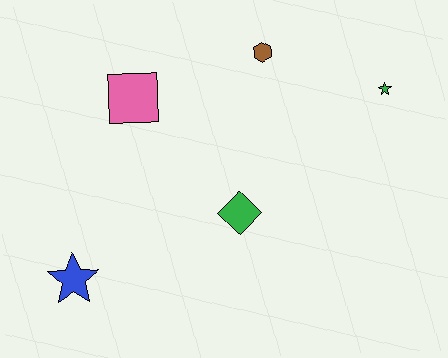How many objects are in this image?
There are 5 objects.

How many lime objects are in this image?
There are no lime objects.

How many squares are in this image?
There is 1 square.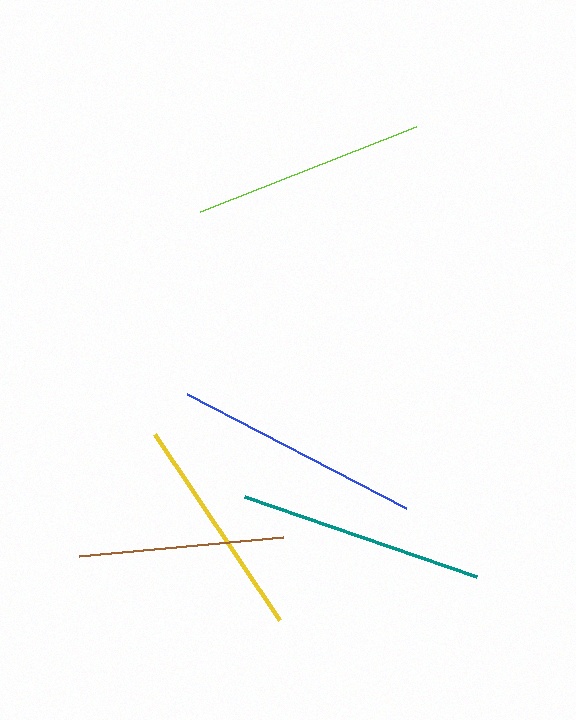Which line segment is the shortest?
The brown line is the shortest at approximately 206 pixels.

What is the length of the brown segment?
The brown segment is approximately 206 pixels long.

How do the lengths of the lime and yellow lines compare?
The lime and yellow lines are approximately the same length.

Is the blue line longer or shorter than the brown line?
The blue line is longer than the brown line.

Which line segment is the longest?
The blue line is the longest at approximately 247 pixels.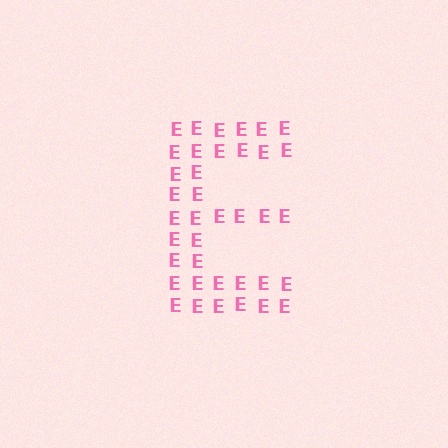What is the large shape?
The large shape is the letter E.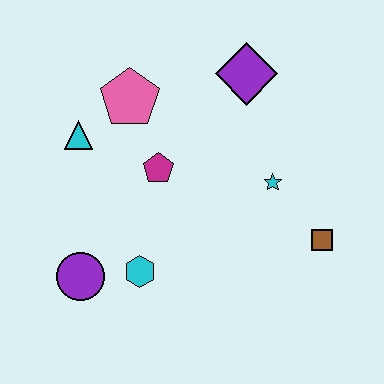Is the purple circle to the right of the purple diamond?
No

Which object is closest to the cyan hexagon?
The purple circle is closest to the cyan hexagon.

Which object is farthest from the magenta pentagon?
The brown square is farthest from the magenta pentagon.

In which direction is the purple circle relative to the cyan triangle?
The purple circle is below the cyan triangle.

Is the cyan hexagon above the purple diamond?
No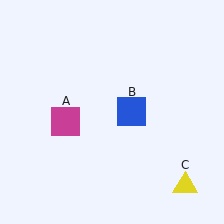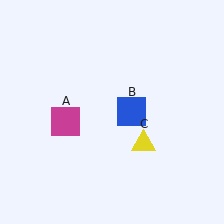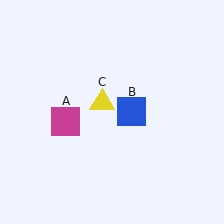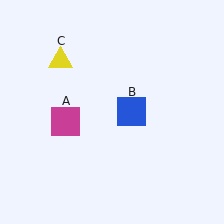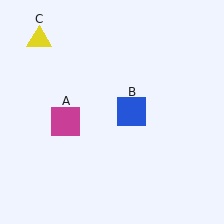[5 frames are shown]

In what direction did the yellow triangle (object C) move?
The yellow triangle (object C) moved up and to the left.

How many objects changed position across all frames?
1 object changed position: yellow triangle (object C).